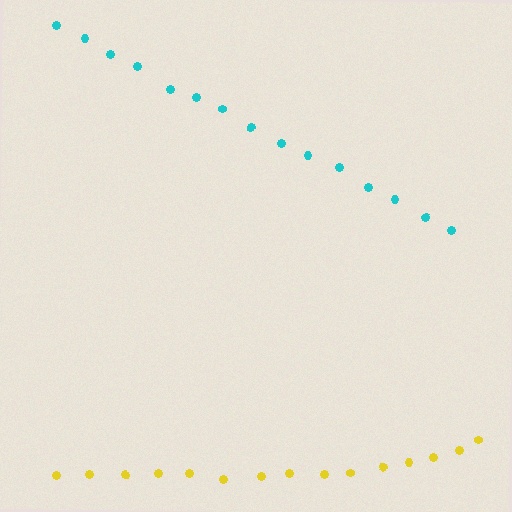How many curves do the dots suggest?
There are 2 distinct paths.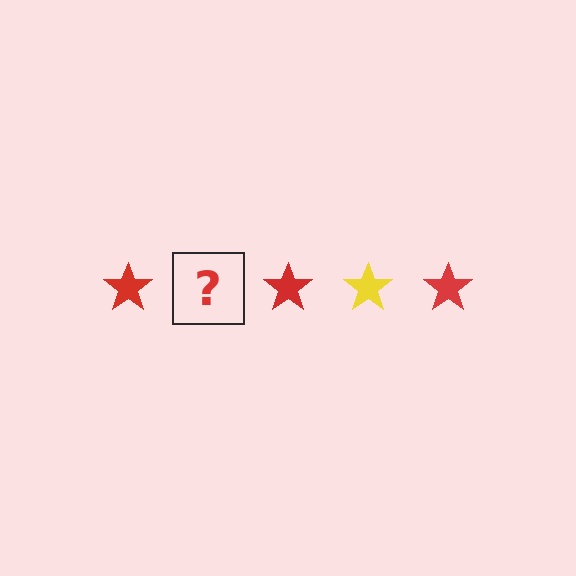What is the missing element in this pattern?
The missing element is a yellow star.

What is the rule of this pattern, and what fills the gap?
The rule is that the pattern cycles through red, yellow stars. The gap should be filled with a yellow star.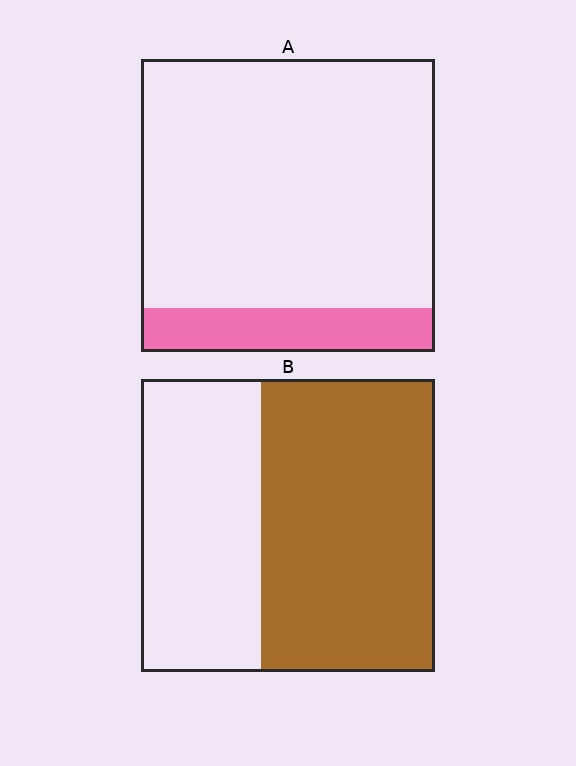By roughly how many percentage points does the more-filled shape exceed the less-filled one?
By roughly 45 percentage points (B over A).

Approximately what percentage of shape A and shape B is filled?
A is approximately 15% and B is approximately 60%.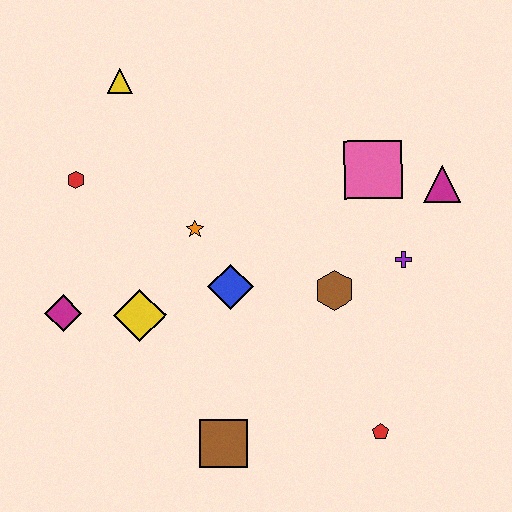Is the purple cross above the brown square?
Yes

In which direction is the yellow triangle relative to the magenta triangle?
The yellow triangle is to the left of the magenta triangle.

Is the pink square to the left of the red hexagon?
No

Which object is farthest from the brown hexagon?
The yellow triangle is farthest from the brown hexagon.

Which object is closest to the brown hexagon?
The purple cross is closest to the brown hexagon.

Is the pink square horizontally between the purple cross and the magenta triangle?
No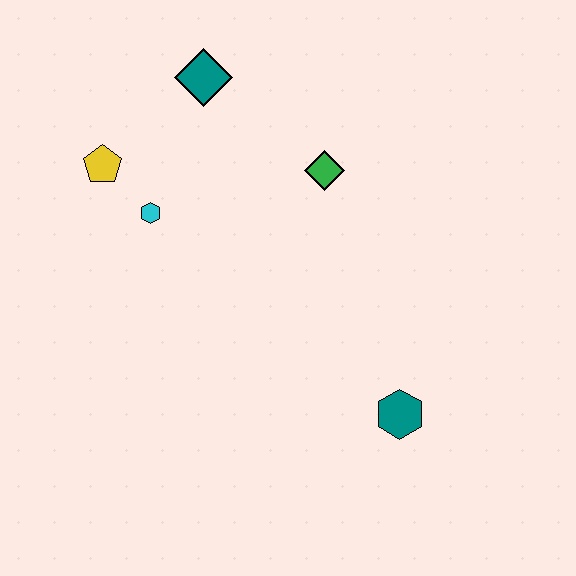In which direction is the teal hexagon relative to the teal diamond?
The teal hexagon is below the teal diamond.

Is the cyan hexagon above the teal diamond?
No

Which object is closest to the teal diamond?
The yellow pentagon is closest to the teal diamond.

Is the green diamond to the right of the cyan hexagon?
Yes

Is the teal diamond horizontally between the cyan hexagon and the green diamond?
Yes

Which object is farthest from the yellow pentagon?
The teal hexagon is farthest from the yellow pentagon.